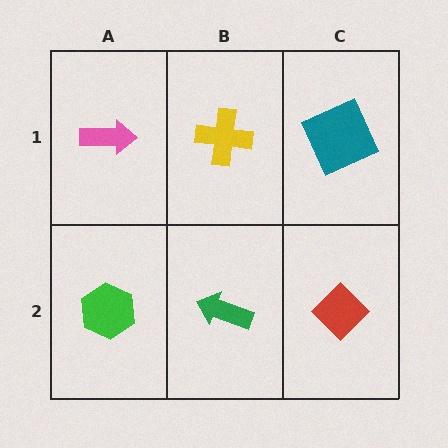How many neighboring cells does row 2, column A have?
2.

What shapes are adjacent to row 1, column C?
A red diamond (row 2, column C), a yellow cross (row 1, column B).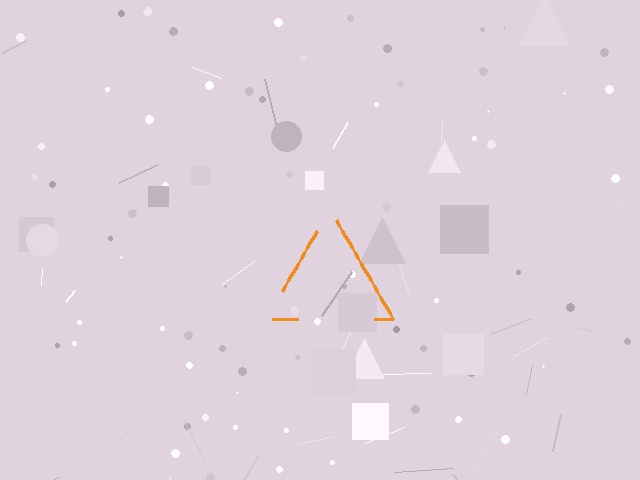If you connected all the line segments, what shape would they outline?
They would outline a triangle.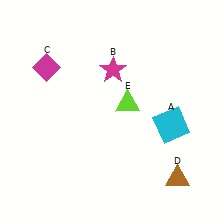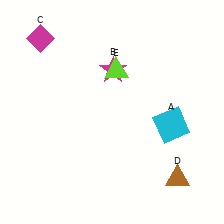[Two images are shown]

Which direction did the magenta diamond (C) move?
The magenta diamond (C) moved up.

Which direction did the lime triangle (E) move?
The lime triangle (E) moved up.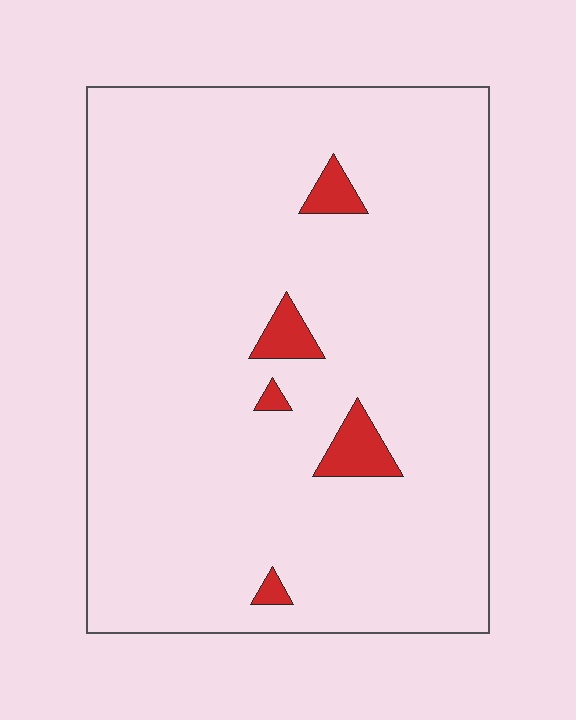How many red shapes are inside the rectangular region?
5.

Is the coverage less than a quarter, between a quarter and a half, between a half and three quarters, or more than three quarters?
Less than a quarter.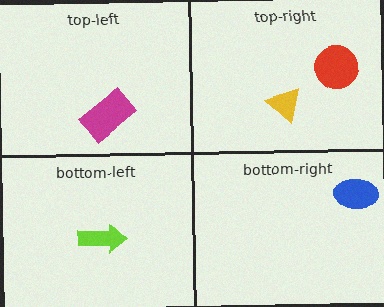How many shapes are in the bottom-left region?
1.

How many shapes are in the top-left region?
1.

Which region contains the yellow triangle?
The top-right region.